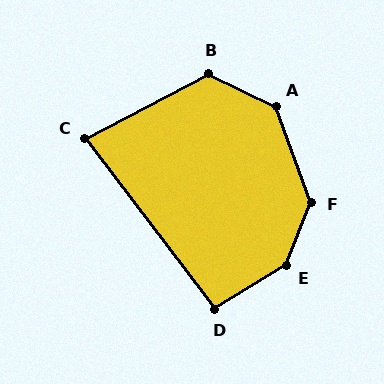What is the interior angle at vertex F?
Approximately 138 degrees (obtuse).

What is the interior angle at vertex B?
Approximately 126 degrees (obtuse).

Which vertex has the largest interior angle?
E, at approximately 143 degrees.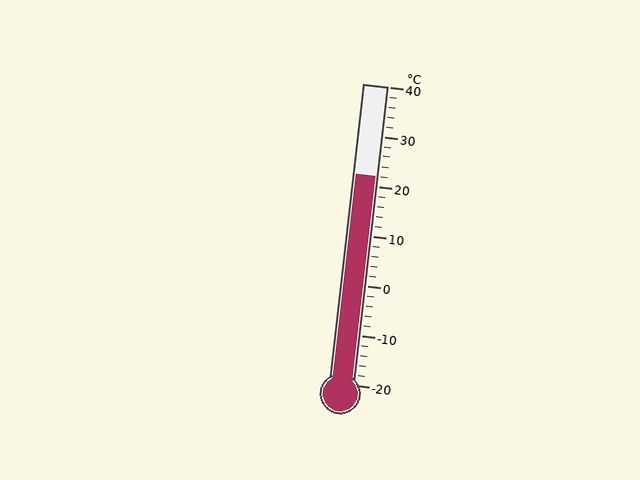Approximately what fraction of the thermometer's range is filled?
The thermometer is filled to approximately 70% of its range.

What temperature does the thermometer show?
The thermometer shows approximately 22°C.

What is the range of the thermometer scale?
The thermometer scale ranges from -20°C to 40°C.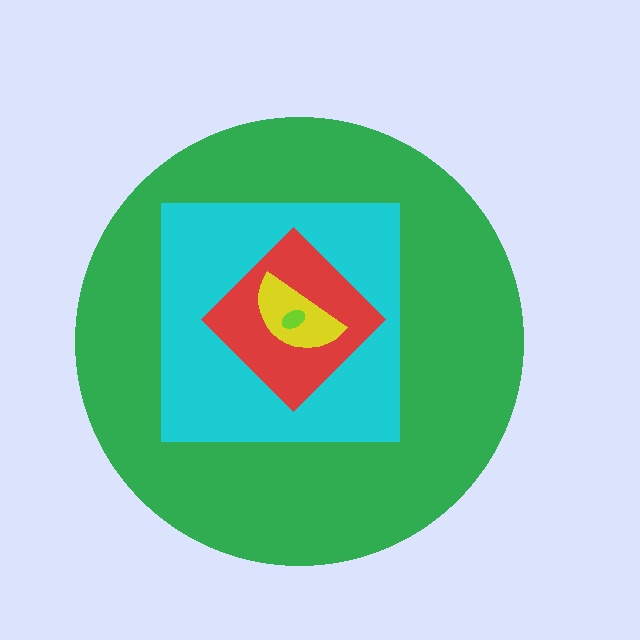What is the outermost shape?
The green circle.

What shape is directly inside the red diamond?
The yellow semicircle.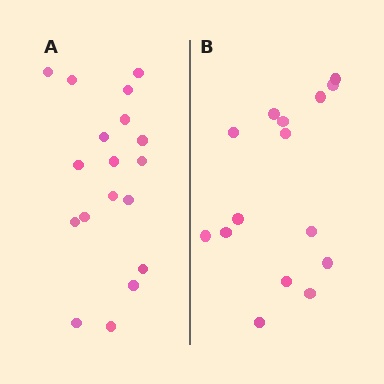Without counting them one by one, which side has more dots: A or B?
Region A (the left region) has more dots.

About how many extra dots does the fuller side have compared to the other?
Region A has just a few more — roughly 2 or 3 more dots than region B.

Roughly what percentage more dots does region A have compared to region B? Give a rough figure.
About 20% more.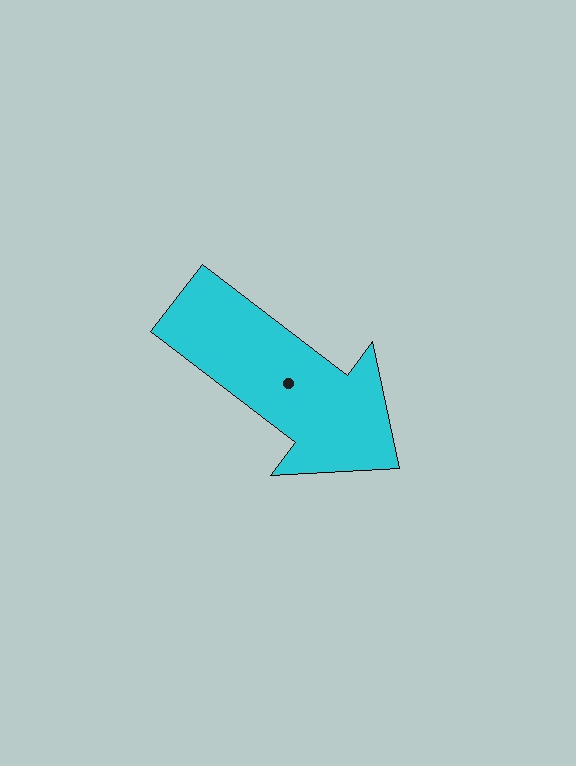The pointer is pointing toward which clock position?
Roughly 4 o'clock.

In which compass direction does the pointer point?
Southeast.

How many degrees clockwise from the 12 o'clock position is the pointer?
Approximately 127 degrees.